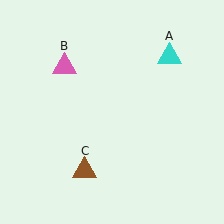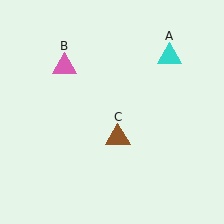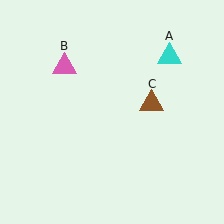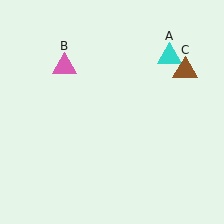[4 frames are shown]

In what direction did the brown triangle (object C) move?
The brown triangle (object C) moved up and to the right.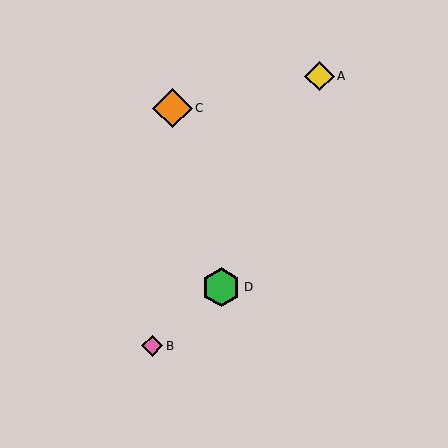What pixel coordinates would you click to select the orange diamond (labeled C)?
Click at (172, 108) to select the orange diamond C.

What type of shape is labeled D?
Shape D is a green hexagon.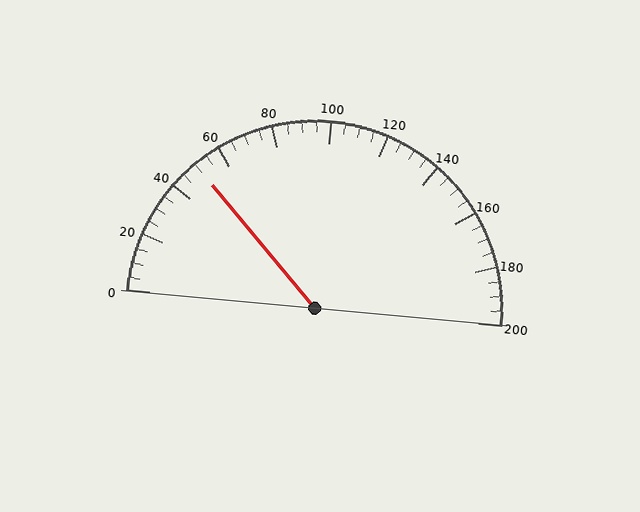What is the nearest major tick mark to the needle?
The nearest major tick mark is 40.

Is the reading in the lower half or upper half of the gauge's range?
The reading is in the lower half of the range (0 to 200).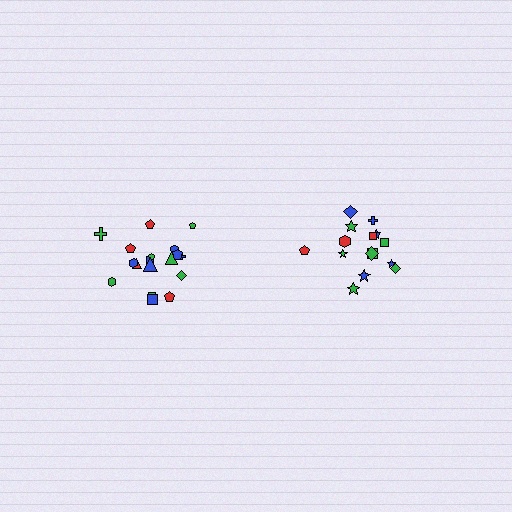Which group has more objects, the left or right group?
The left group.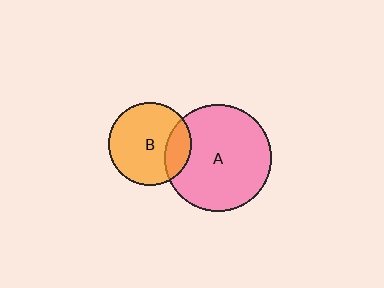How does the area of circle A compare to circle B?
Approximately 1.6 times.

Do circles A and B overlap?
Yes.